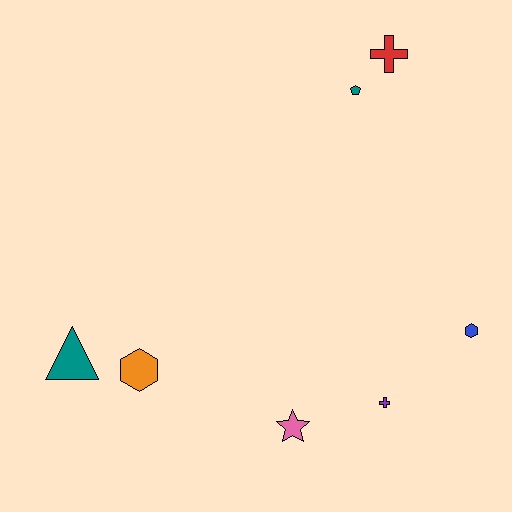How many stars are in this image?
There is 1 star.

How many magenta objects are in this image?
There are no magenta objects.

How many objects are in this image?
There are 7 objects.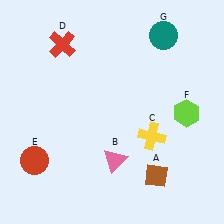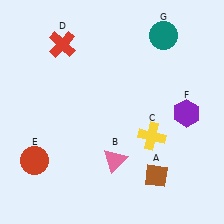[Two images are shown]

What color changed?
The hexagon (F) changed from lime in Image 1 to purple in Image 2.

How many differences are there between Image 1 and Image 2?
There is 1 difference between the two images.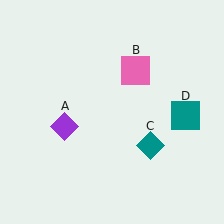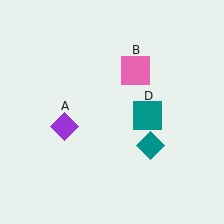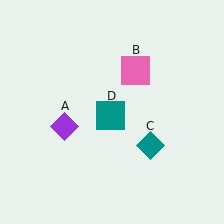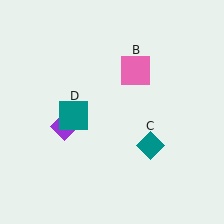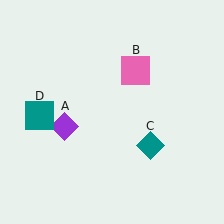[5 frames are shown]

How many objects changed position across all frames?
1 object changed position: teal square (object D).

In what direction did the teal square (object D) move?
The teal square (object D) moved left.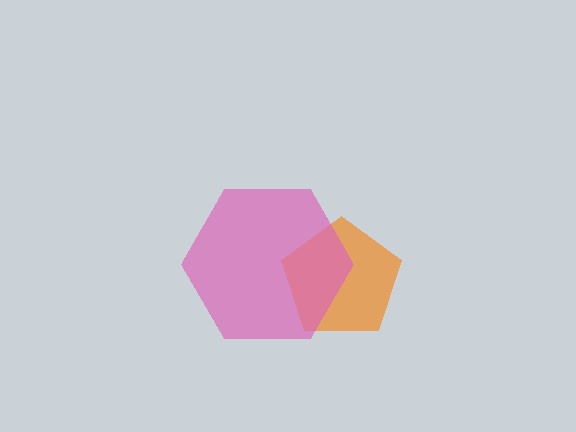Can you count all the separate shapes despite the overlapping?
Yes, there are 2 separate shapes.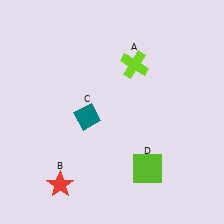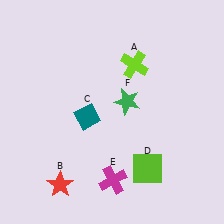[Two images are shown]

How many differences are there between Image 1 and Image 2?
There are 2 differences between the two images.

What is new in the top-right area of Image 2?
A green star (F) was added in the top-right area of Image 2.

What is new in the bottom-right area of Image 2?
A magenta cross (E) was added in the bottom-right area of Image 2.